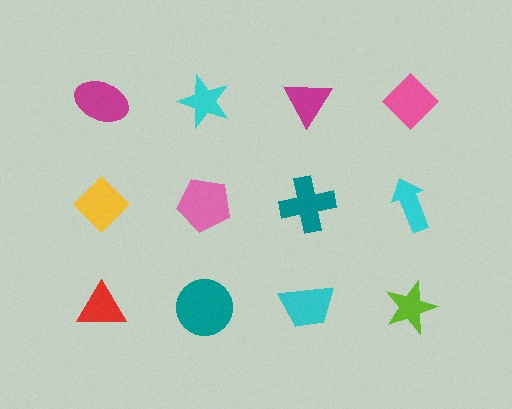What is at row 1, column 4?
A pink diamond.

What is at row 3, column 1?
A red triangle.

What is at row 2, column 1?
A yellow diamond.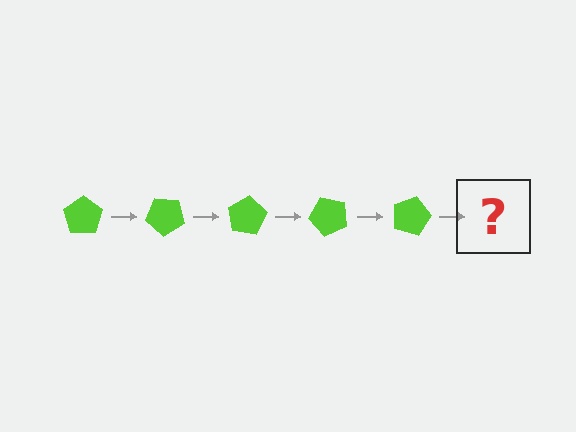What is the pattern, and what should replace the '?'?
The pattern is that the pentagon rotates 40 degrees each step. The '?' should be a lime pentagon rotated 200 degrees.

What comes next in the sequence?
The next element should be a lime pentagon rotated 200 degrees.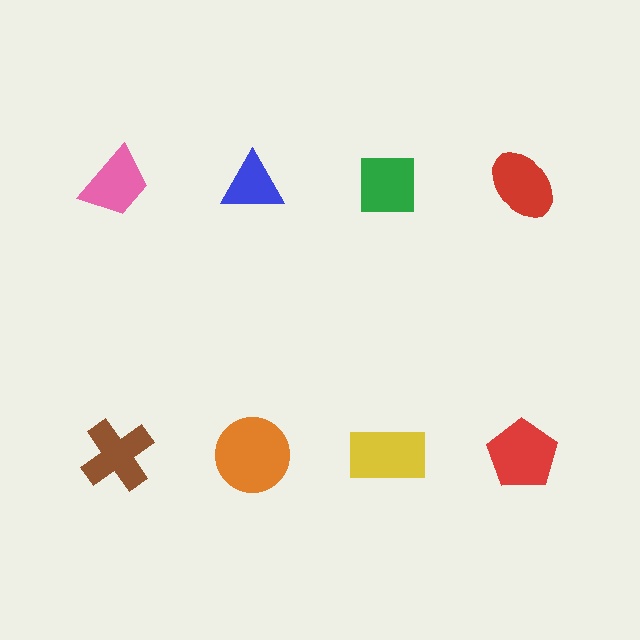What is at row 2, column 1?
A brown cross.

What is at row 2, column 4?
A red pentagon.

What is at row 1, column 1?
A pink trapezoid.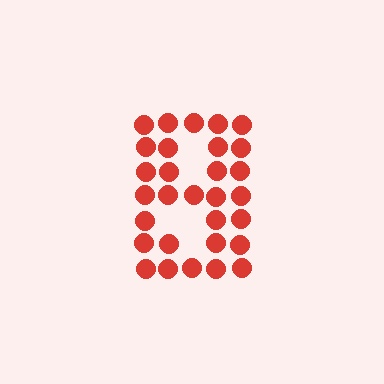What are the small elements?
The small elements are circles.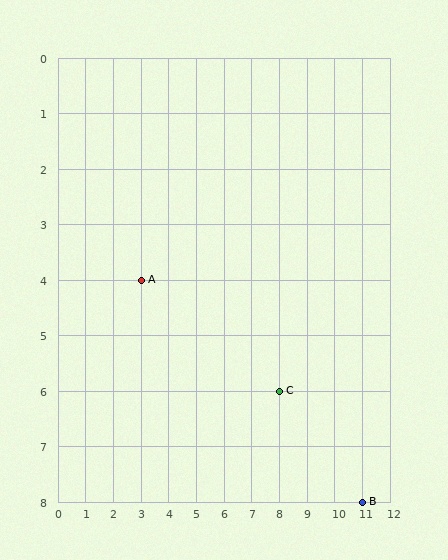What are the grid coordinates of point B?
Point B is at grid coordinates (11, 8).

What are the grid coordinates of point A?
Point A is at grid coordinates (3, 4).